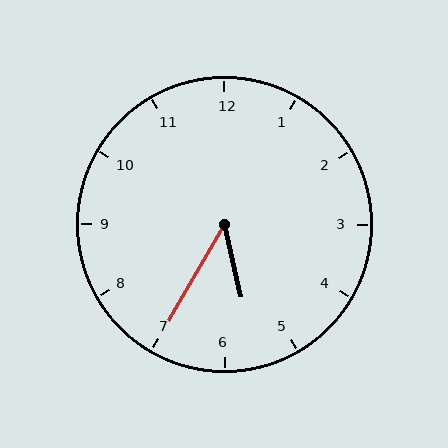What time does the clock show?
5:35.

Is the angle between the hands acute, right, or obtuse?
It is acute.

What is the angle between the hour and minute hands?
Approximately 42 degrees.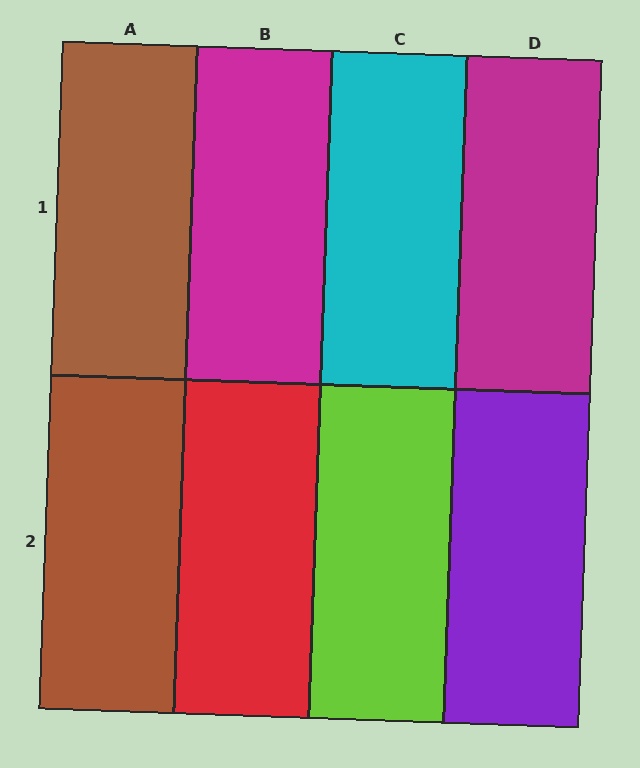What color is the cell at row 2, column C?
Lime.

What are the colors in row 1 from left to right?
Brown, magenta, cyan, magenta.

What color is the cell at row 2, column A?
Brown.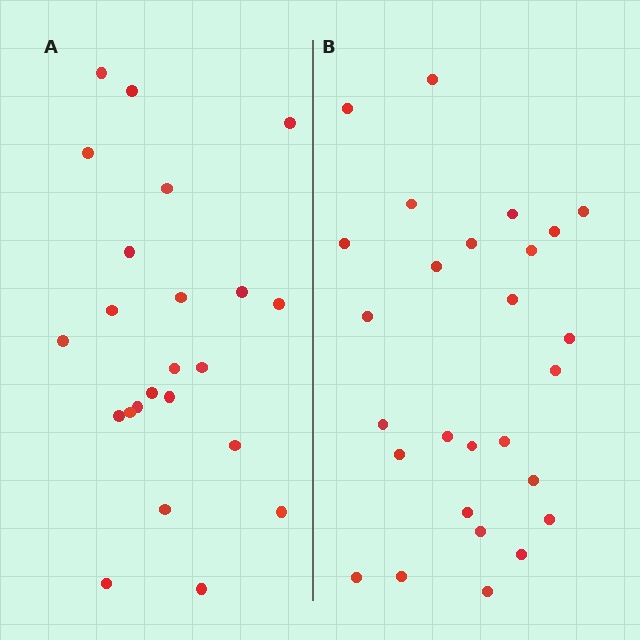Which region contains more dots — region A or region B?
Region B (the right region) has more dots.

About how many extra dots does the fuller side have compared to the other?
Region B has about 4 more dots than region A.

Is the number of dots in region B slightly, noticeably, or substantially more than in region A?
Region B has only slightly more — the two regions are fairly close. The ratio is roughly 1.2 to 1.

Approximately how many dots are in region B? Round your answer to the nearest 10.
About 30 dots. (The exact count is 27, which rounds to 30.)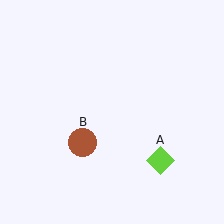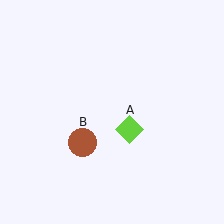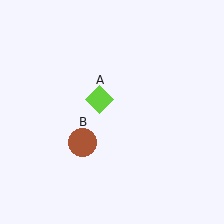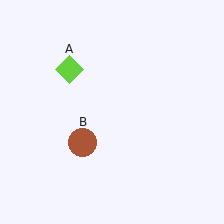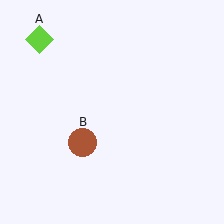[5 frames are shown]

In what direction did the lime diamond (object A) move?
The lime diamond (object A) moved up and to the left.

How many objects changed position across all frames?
1 object changed position: lime diamond (object A).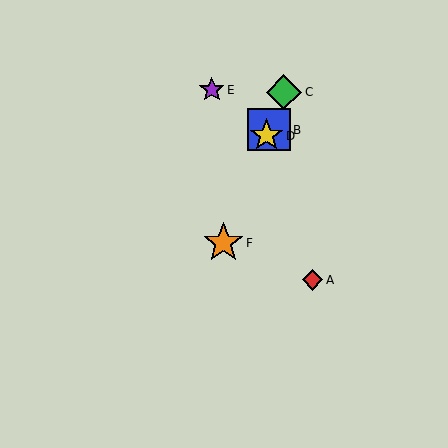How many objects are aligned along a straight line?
4 objects (B, C, D, F) are aligned along a straight line.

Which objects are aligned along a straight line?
Objects B, C, D, F are aligned along a straight line.